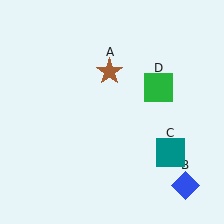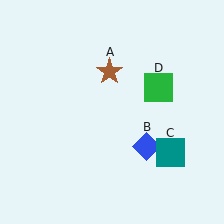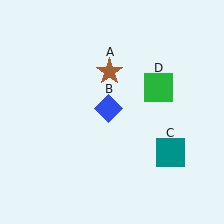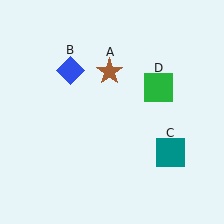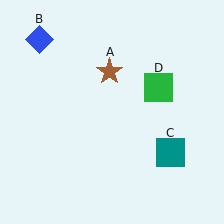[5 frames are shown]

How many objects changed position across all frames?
1 object changed position: blue diamond (object B).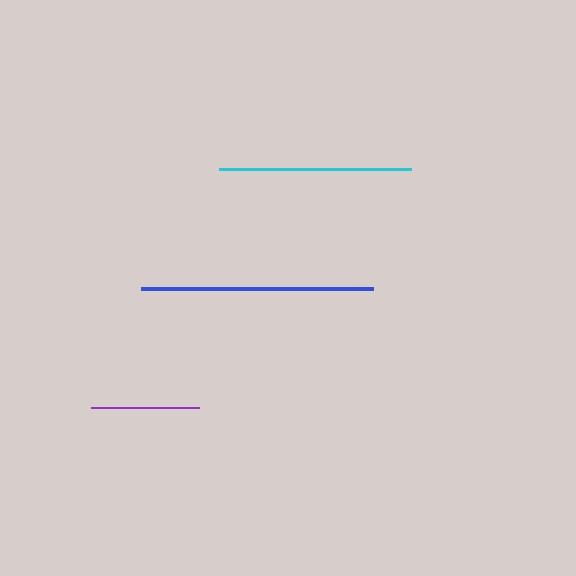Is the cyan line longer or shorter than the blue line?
The blue line is longer than the cyan line.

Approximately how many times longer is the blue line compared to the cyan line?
The blue line is approximately 1.2 times the length of the cyan line.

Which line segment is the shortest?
The purple line is the shortest at approximately 108 pixels.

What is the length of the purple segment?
The purple segment is approximately 108 pixels long.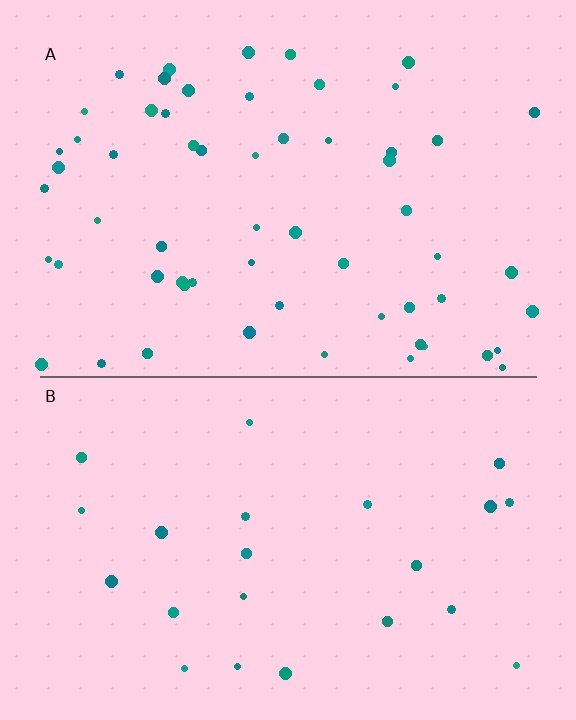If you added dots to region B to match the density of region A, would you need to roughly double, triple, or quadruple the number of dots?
Approximately triple.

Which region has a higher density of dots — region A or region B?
A (the top).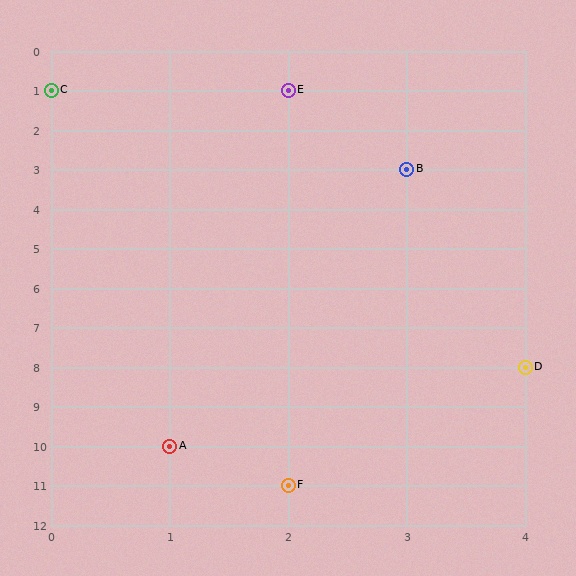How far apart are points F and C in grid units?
Points F and C are 2 columns and 10 rows apart (about 10.2 grid units diagonally).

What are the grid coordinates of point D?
Point D is at grid coordinates (4, 8).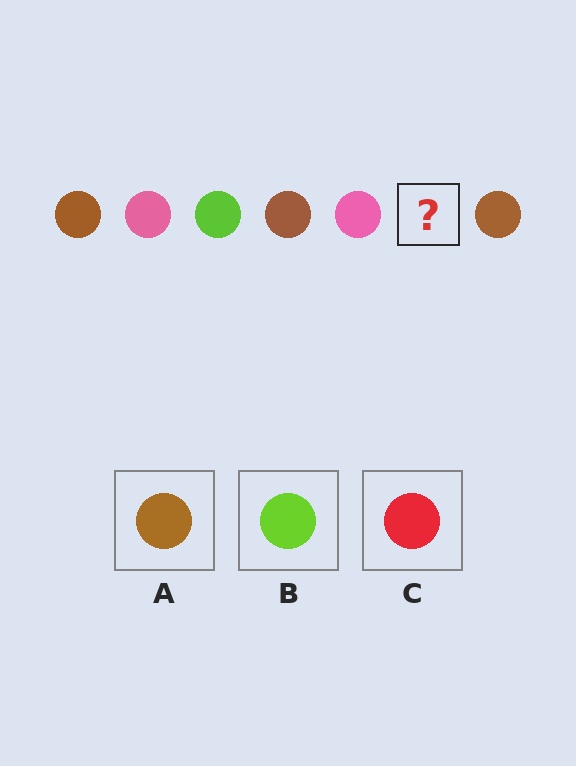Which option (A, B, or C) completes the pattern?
B.